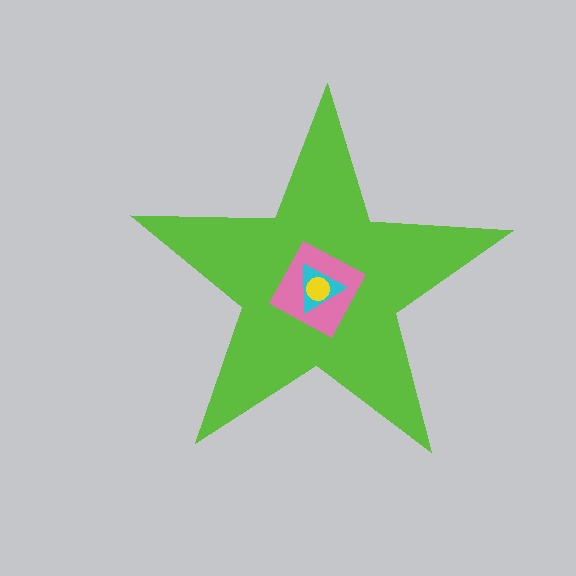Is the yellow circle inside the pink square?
Yes.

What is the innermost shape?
The yellow circle.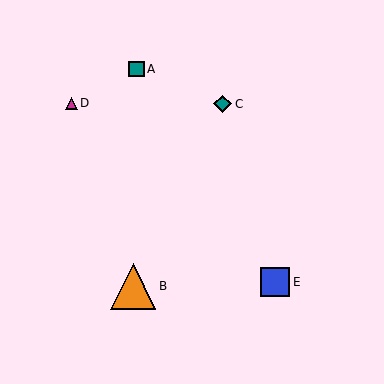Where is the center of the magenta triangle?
The center of the magenta triangle is at (71, 103).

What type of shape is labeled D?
Shape D is a magenta triangle.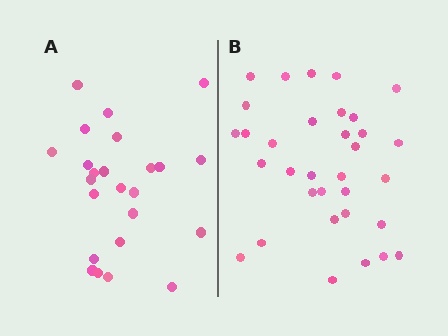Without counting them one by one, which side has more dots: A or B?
Region B (the right region) has more dots.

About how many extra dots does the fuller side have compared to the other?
Region B has roughly 8 or so more dots than region A.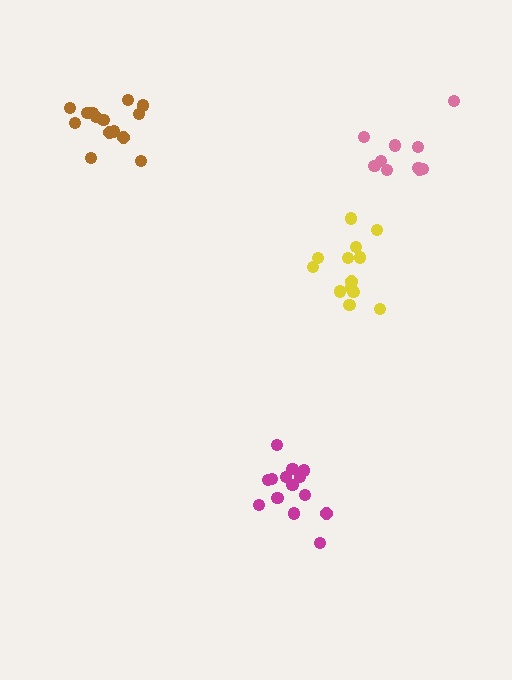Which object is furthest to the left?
The brown cluster is leftmost.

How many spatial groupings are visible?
There are 4 spatial groupings.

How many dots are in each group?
Group 1: 13 dots, Group 2: 10 dots, Group 3: 15 dots, Group 4: 14 dots (52 total).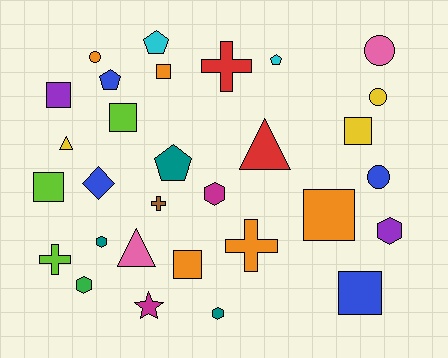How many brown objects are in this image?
There is 1 brown object.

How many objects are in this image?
There are 30 objects.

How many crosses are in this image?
There are 4 crosses.